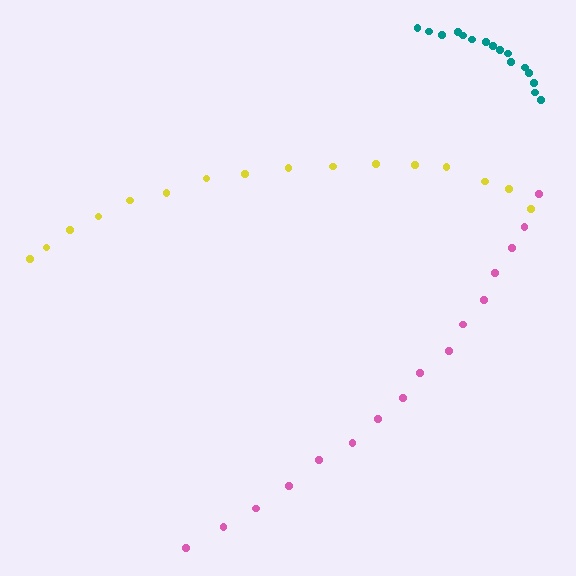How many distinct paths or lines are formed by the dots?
There are 3 distinct paths.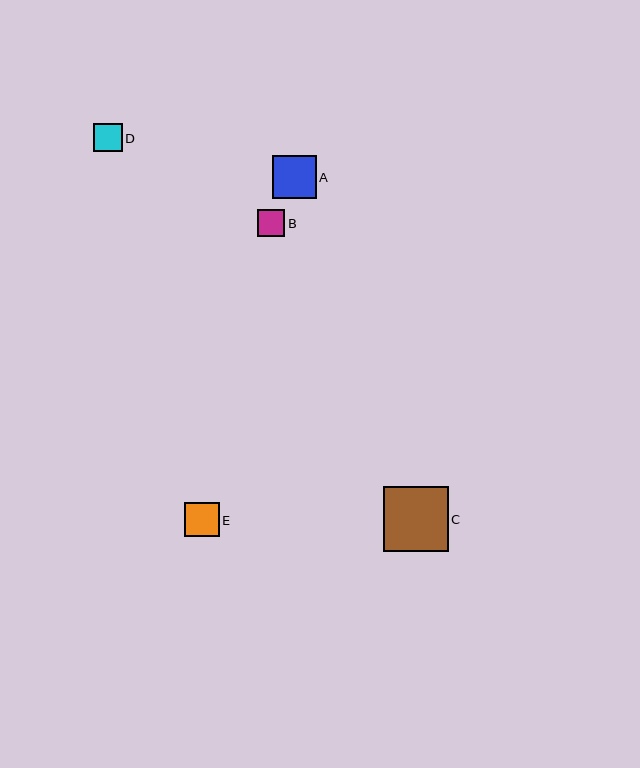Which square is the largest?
Square C is the largest with a size of approximately 65 pixels.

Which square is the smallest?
Square B is the smallest with a size of approximately 27 pixels.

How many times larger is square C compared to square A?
Square C is approximately 1.5 times the size of square A.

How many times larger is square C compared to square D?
Square C is approximately 2.3 times the size of square D.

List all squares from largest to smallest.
From largest to smallest: C, A, E, D, B.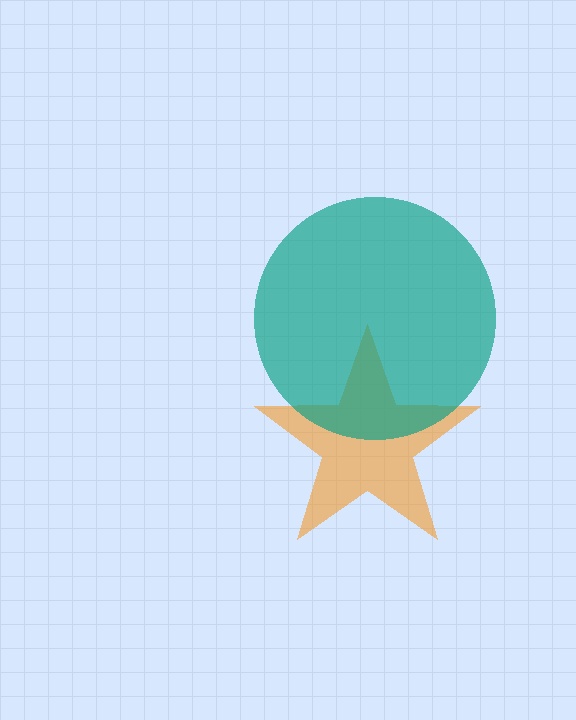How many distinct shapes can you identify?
There are 2 distinct shapes: an orange star, a teal circle.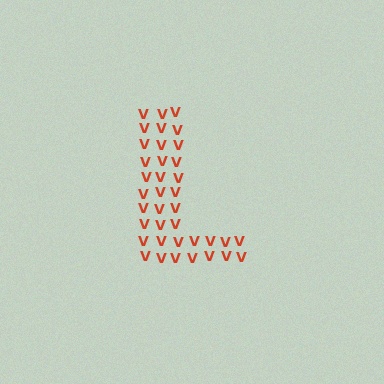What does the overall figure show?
The overall figure shows the letter L.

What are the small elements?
The small elements are letter V's.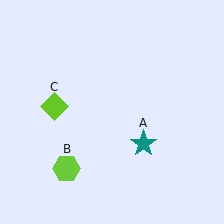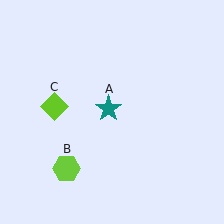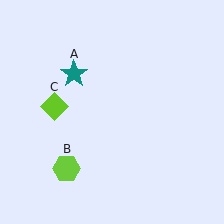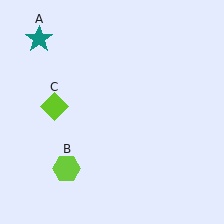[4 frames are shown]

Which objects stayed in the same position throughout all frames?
Lime hexagon (object B) and lime diamond (object C) remained stationary.